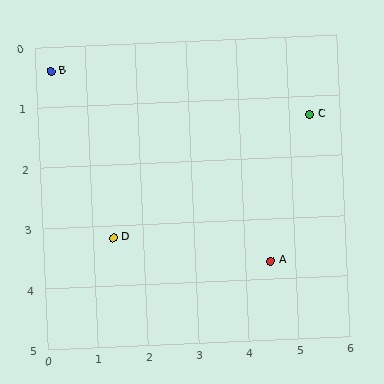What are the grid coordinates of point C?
Point C is at approximately (5.4, 1.3).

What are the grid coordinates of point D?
Point D is at approximately (1.4, 3.2).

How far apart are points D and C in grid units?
Points D and C are about 4.4 grid units apart.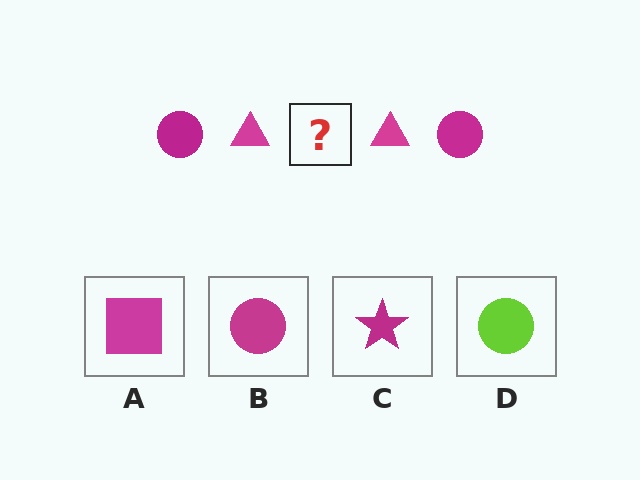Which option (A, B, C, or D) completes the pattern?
B.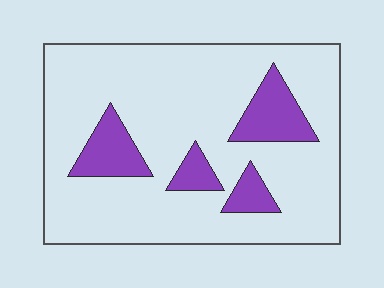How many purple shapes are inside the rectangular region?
4.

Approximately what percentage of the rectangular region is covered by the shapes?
Approximately 15%.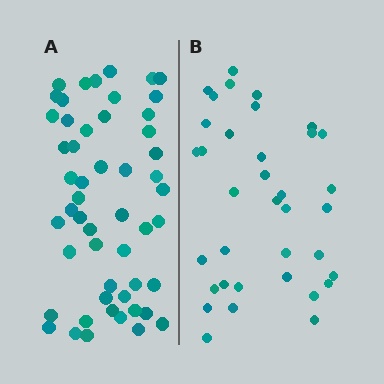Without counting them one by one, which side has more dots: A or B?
Region A (the left region) has more dots.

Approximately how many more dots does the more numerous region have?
Region A has approximately 15 more dots than region B.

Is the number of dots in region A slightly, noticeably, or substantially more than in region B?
Region A has noticeably more, but not dramatically so. The ratio is roughly 1.4 to 1.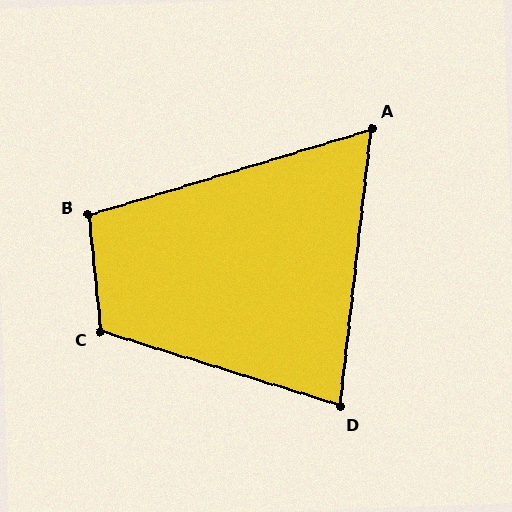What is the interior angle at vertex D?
Approximately 79 degrees (acute).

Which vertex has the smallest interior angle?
A, at approximately 67 degrees.